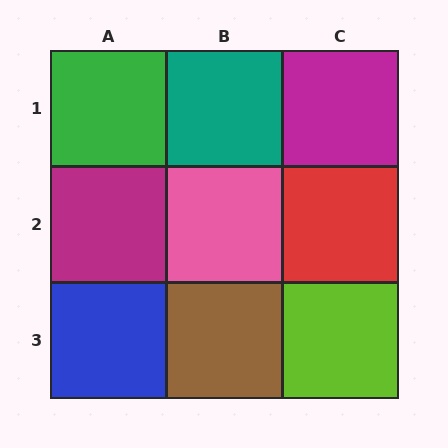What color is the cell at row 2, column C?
Red.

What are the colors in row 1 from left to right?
Green, teal, magenta.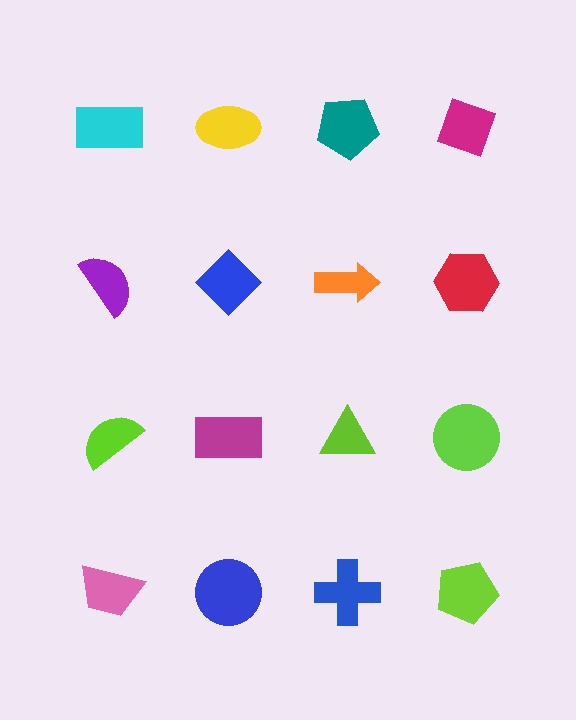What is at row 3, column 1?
A lime semicircle.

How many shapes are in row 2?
4 shapes.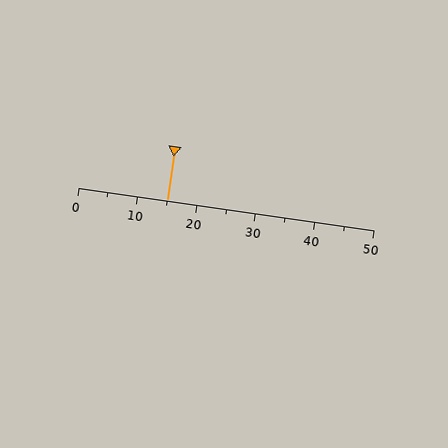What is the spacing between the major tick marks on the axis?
The major ticks are spaced 10 apart.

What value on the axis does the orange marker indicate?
The marker indicates approximately 15.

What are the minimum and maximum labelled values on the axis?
The axis runs from 0 to 50.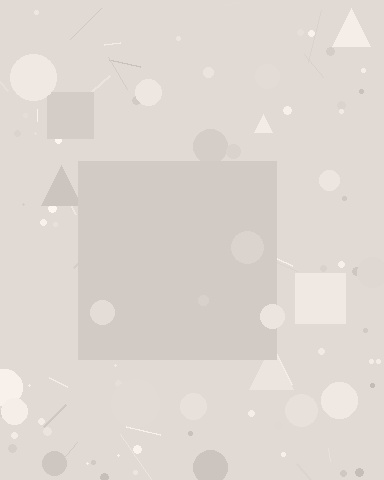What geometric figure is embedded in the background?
A square is embedded in the background.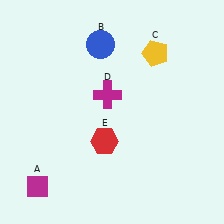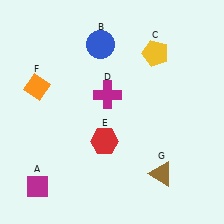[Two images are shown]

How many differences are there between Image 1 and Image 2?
There are 2 differences between the two images.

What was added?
An orange diamond (F), a brown triangle (G) were added in Image 2.